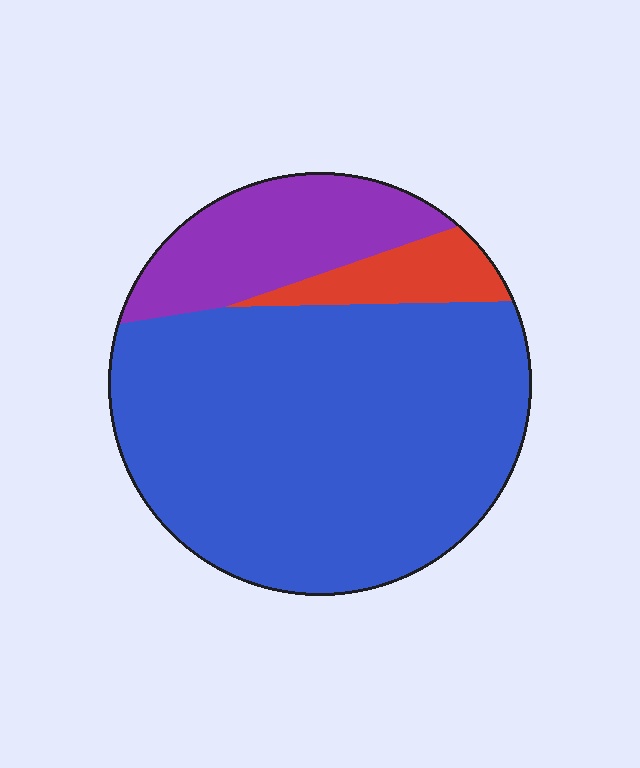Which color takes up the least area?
Red, at roughly 10%.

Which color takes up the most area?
Blue, at roughly 75%.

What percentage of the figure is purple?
Purple takes up between a sixth and a third of the figure.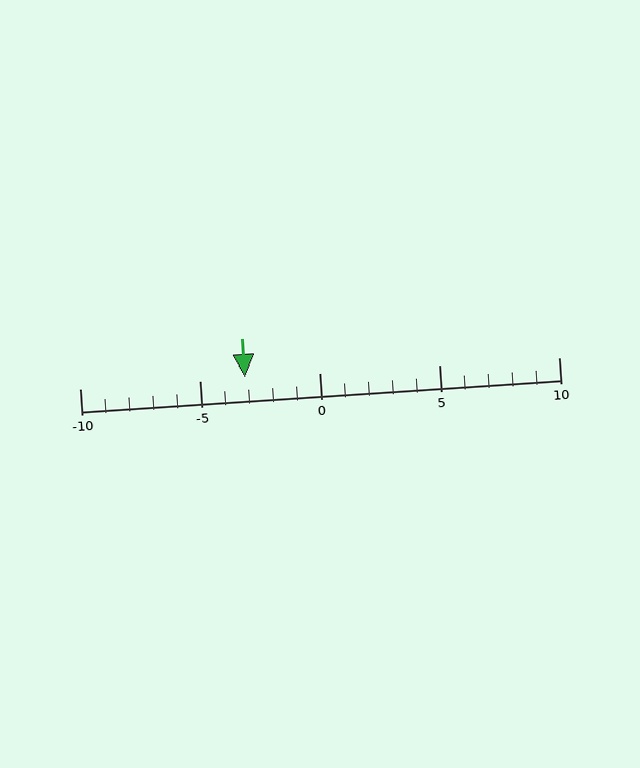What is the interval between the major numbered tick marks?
The major tick marks are spaced 5 units apart.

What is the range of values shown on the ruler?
The ruler shows values from -10 to 10.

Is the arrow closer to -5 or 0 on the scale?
The arrow is closer to -5.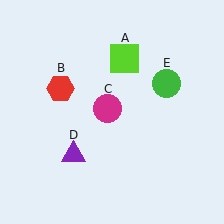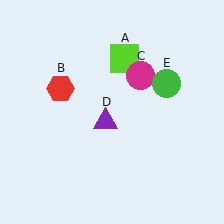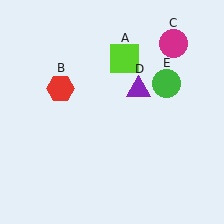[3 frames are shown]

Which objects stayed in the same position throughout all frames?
Lime square (object A) and red hexagon (object B) and green circle (object E) remained stationary.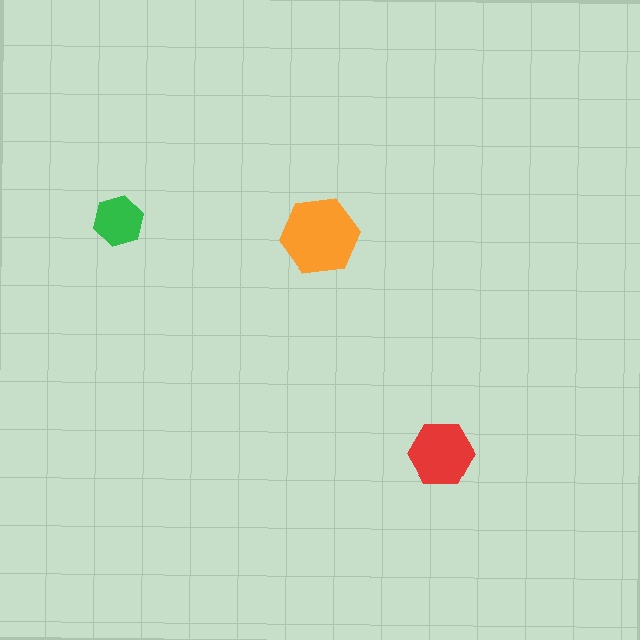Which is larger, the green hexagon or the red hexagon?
The red one.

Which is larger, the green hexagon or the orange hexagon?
The orange one.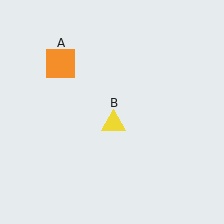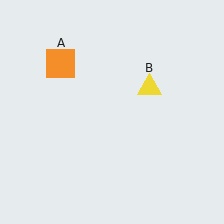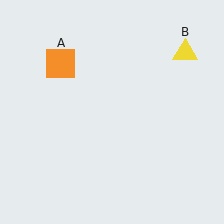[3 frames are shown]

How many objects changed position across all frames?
1 object changed position: yellow triangle (object B).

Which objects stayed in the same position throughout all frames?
Orange square (object A) remained stationary.